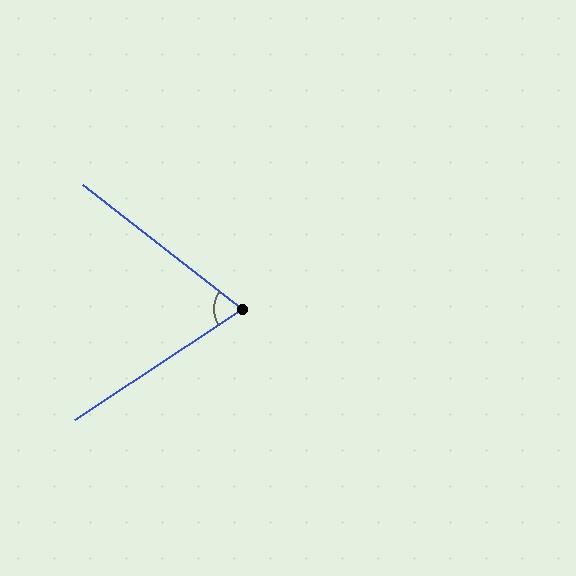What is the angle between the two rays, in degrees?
Approximately 71 degrees.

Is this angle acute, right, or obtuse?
It is acute.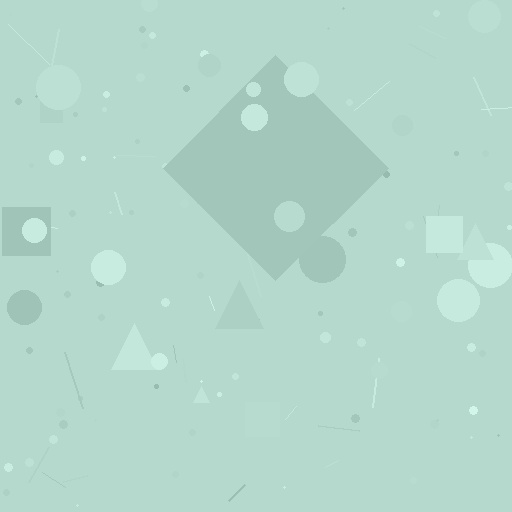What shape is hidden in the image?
A diamond is hidden in the image.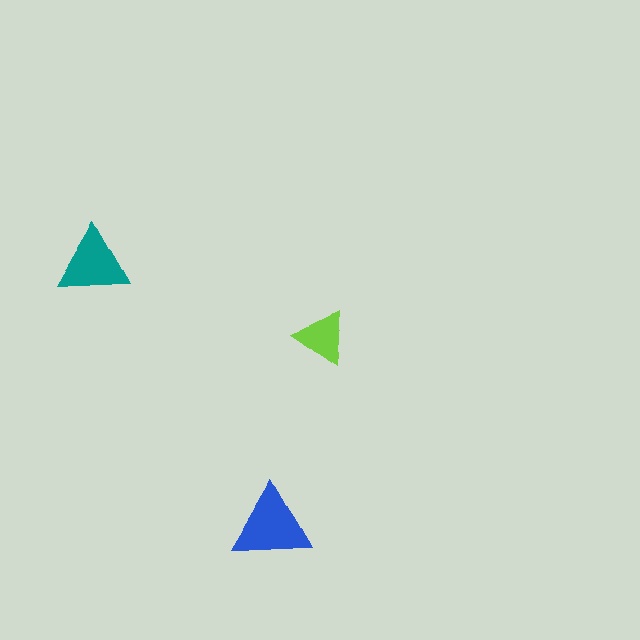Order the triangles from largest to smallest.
the blue one, the teal one, the lime one.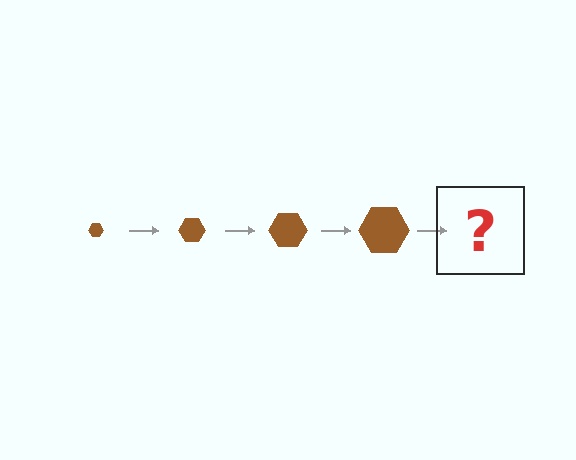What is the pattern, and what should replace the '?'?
The pattern is that the hexagon gets progressively larger each step. The '?' should be a brown hexagon, larger than the previous one.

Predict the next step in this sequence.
The next step is a brown hexagon, larger than the previous one.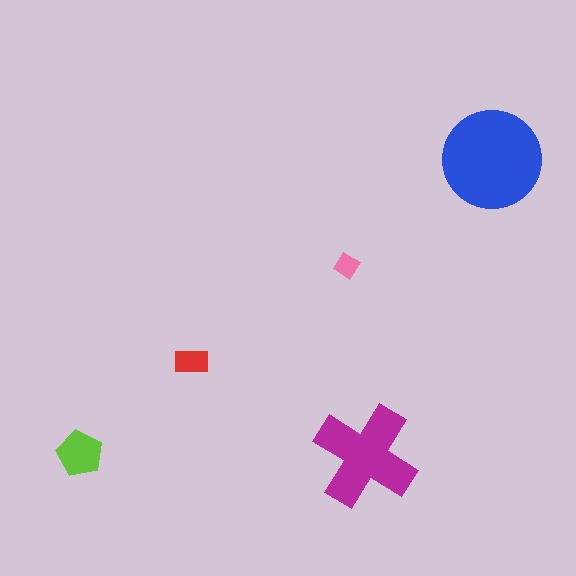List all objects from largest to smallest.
The blue circle, the magenta cross, the lime pentagon, the red rectangle, the pink diamond.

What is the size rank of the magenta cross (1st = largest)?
2nd.